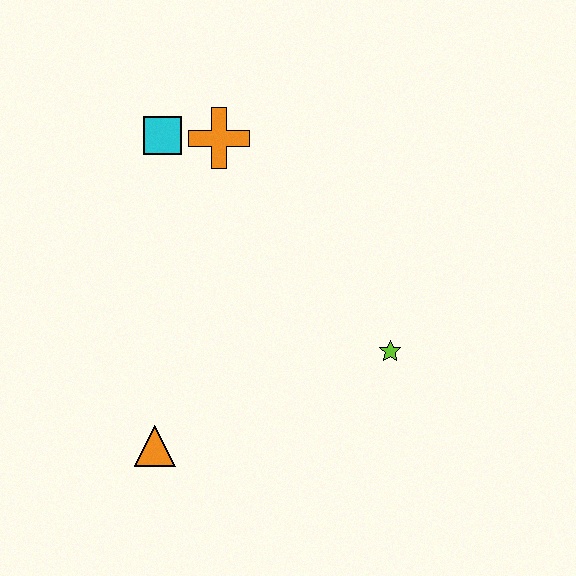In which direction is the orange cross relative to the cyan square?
The orange cross is to the right of the cyan square.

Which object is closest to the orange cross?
The cyan square is closest to the orange cross.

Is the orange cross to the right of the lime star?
No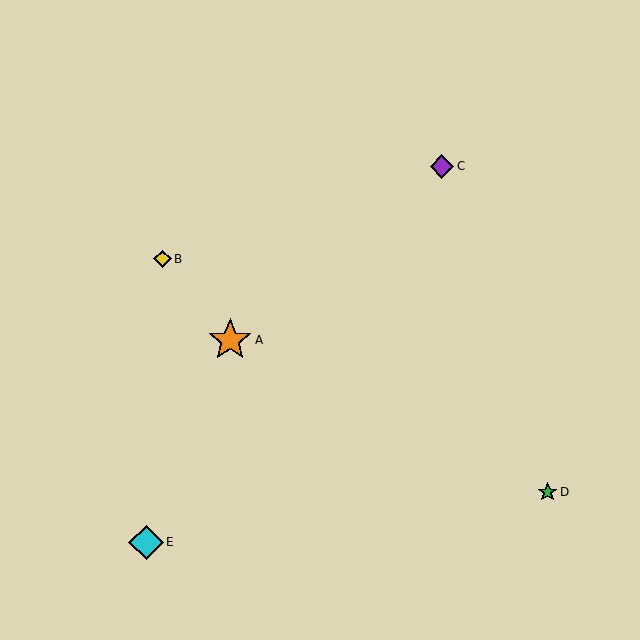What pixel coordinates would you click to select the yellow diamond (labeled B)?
Click at (163, 259) to select the yellow diamond B.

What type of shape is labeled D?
Shape D is a green star.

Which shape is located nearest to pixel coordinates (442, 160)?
The purple diamond (labeled C) at (442, 166) is nearest to that location.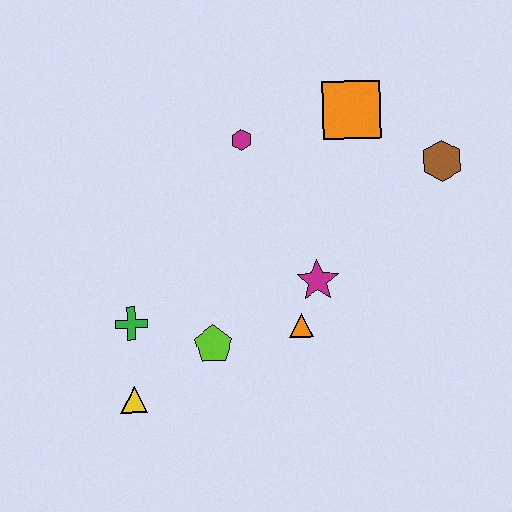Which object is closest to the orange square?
The brown hexagon is closest to the orange square.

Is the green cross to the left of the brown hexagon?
Yes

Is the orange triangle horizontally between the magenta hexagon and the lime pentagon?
No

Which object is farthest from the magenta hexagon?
The yellow triangle is farthest from the magenta hexagon.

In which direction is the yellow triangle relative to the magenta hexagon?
The yellow triangle is below the magenta hexagon.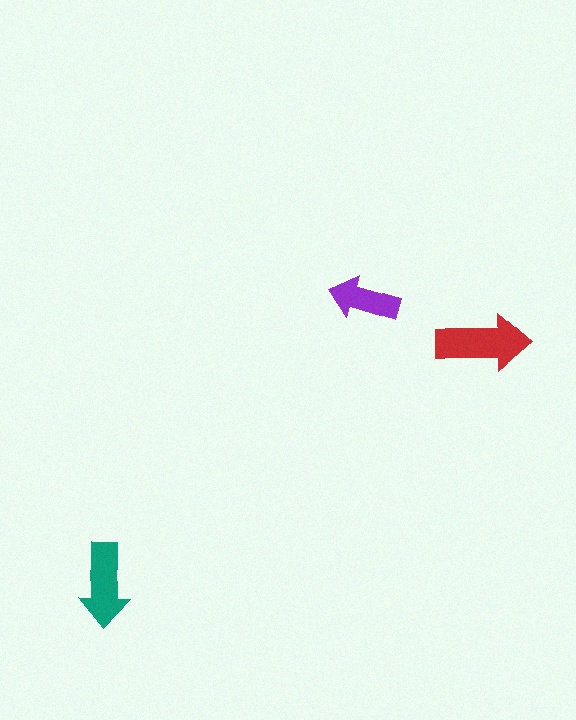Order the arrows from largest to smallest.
the red one, the teal one, the purple one.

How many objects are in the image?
There are 3 objects in the image.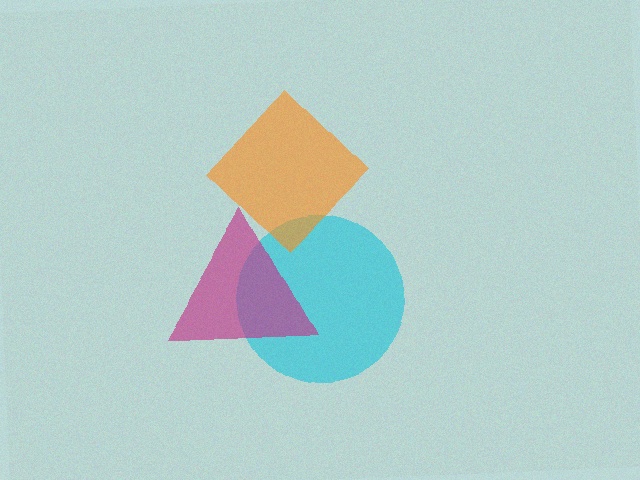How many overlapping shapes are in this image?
There are 3 overlapping shapes in the image.